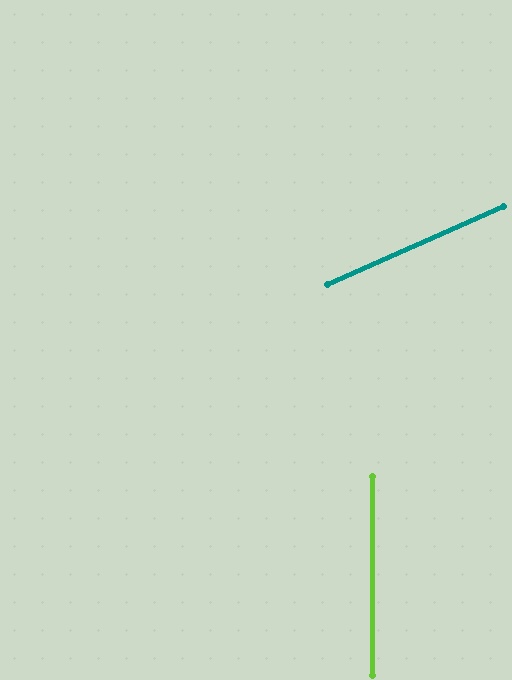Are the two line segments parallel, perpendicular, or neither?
Neither parallel nor perpendicular — they differ by about 66°.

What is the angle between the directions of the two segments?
Approximately 66 degrees.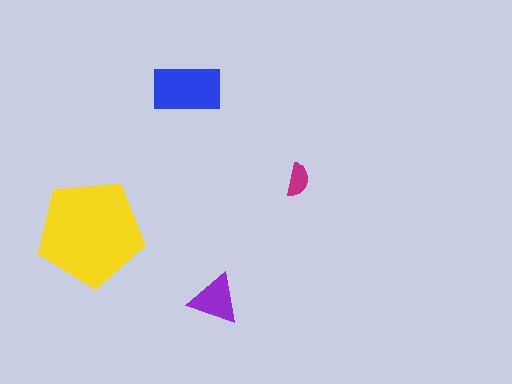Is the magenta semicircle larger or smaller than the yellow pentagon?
Smaller.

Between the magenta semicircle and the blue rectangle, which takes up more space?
The blue rectangle.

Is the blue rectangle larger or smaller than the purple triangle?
Larger.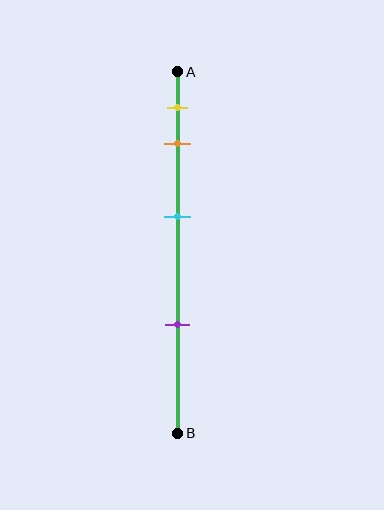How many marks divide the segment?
There are 4 marks dividing the segment.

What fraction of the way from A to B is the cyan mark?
The cyan mark is approximately 40% (0.4) of the way from A to B.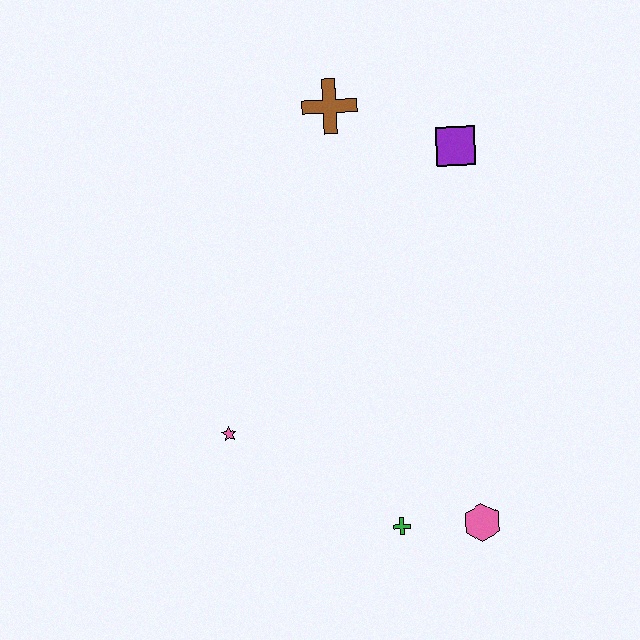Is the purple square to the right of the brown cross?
Yes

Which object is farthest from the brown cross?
The pink hexagon is farthest from the brown cross.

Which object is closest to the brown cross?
The purple square is closest to the brown cross.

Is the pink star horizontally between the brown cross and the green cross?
No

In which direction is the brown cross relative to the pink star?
The brown cross is above the pink star.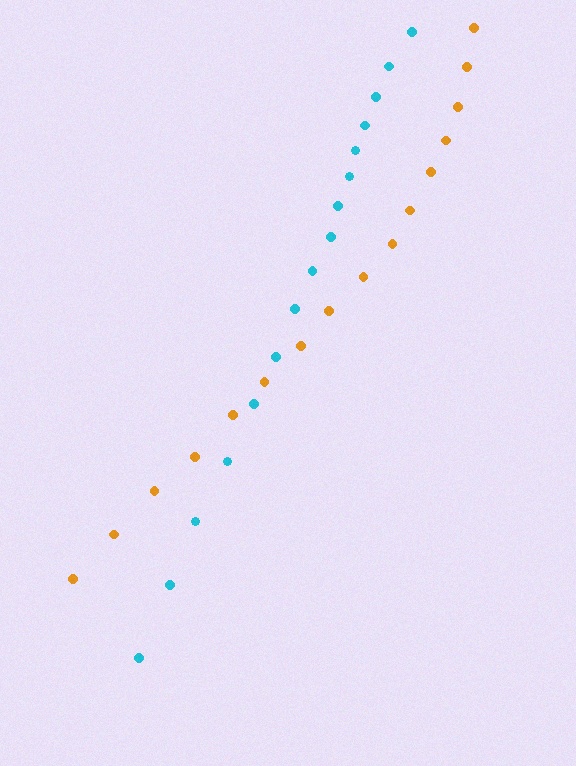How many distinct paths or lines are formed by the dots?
There are 2 distinct paths.